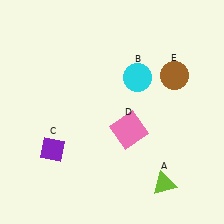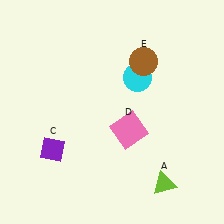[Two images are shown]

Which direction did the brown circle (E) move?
The brown circle (E) moved left.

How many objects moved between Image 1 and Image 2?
1 object moved between the two images.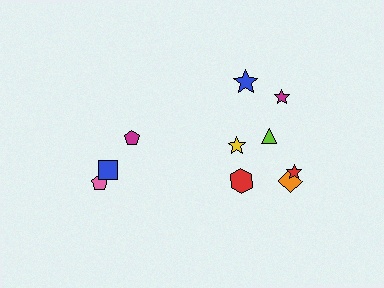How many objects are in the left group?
There are 3 objects.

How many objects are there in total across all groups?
There are 10 objects.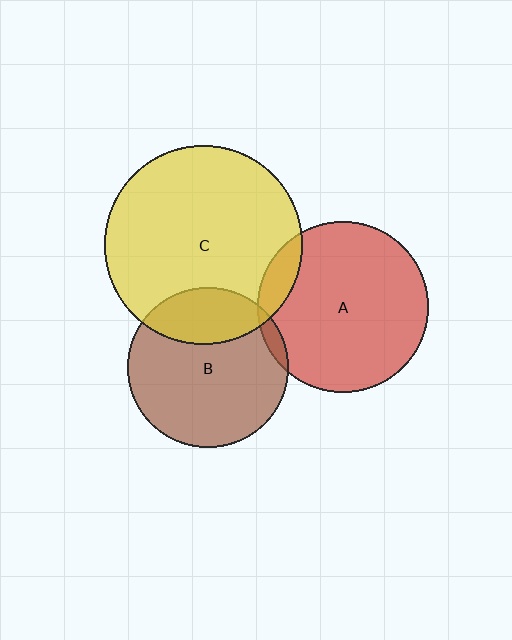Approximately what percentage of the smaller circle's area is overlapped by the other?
Approximately 25%.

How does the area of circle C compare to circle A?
Approximately 1.3 times.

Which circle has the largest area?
Circle C (yellow).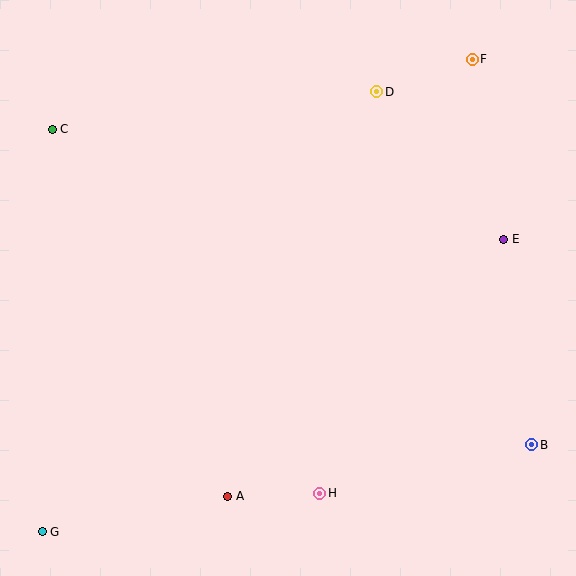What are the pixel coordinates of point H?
Point H is at (320, 493).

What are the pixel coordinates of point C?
Point C is at (52, 129).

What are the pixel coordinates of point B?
Point B is at (532, 445).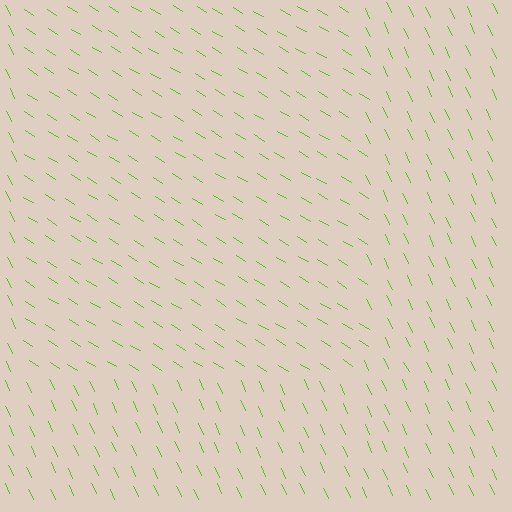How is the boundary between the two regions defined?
The boundary is defined purely by a change in line orientation (approximately 33 degrees difference). All lines are the same color and thickness.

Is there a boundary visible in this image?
Yes, there is a texture boundary formed by a change in line orientation.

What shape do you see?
I see a rectangle.